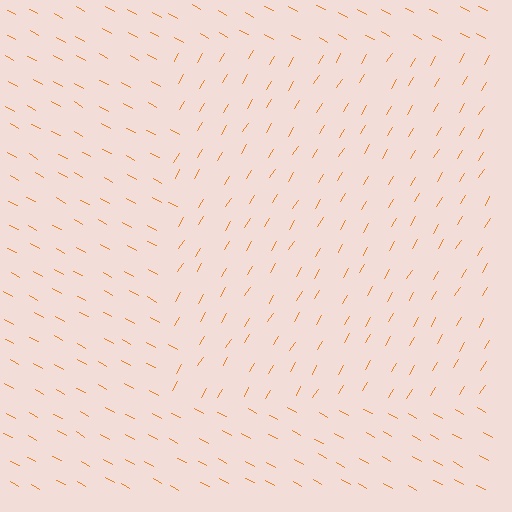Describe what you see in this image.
The image is filled with small orange line segments. A rectangle region in the image has lines oriented differently from the surrounding lines, creating a visible texture boundary.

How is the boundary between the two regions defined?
The boundary is defined purely by a change in line orientation (approximately 88 degrees difference). All lines are the same color and thickness.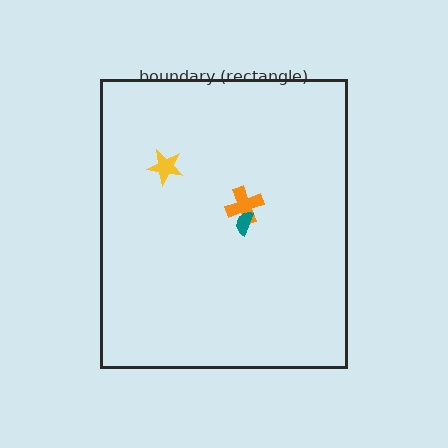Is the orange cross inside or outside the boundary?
Inside.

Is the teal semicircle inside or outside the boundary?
Inside.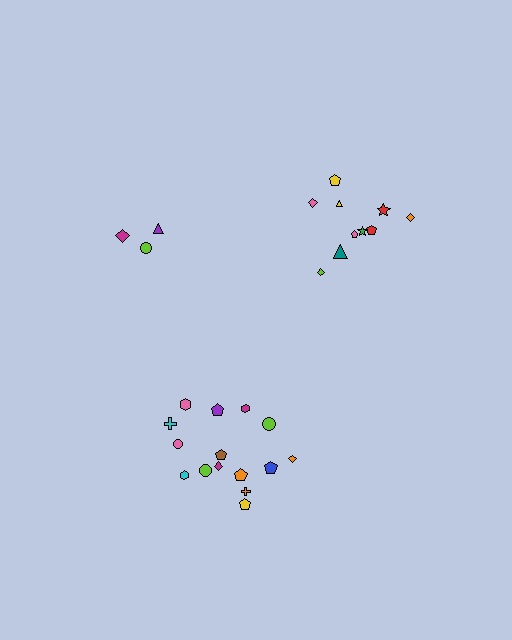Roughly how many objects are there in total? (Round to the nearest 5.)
Roughly 30 objects in total.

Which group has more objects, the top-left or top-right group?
The top-right group.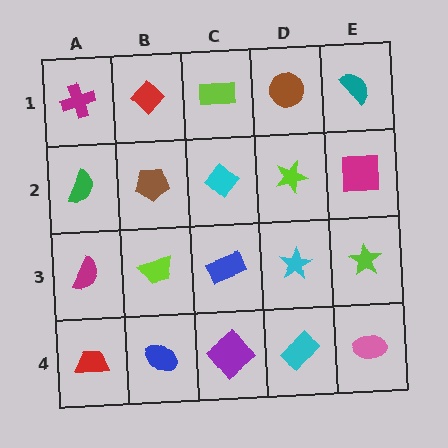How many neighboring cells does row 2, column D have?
4.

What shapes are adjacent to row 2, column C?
A lime rectangle (row 1, column C), a blue rectangle (row 3, column C), a brown pentagon (row 2, column B), a lime star (row 2, column D).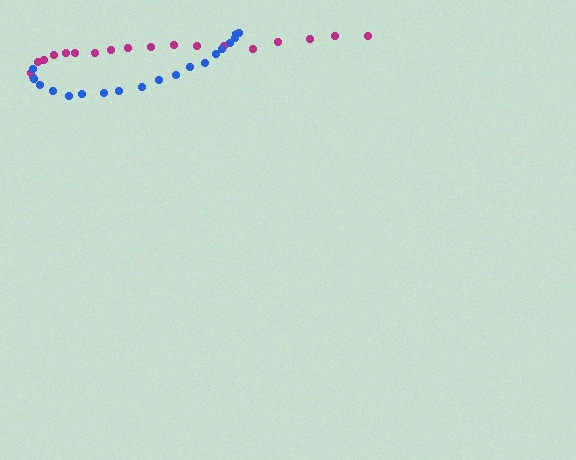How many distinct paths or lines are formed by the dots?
There are 2 distinct paths.